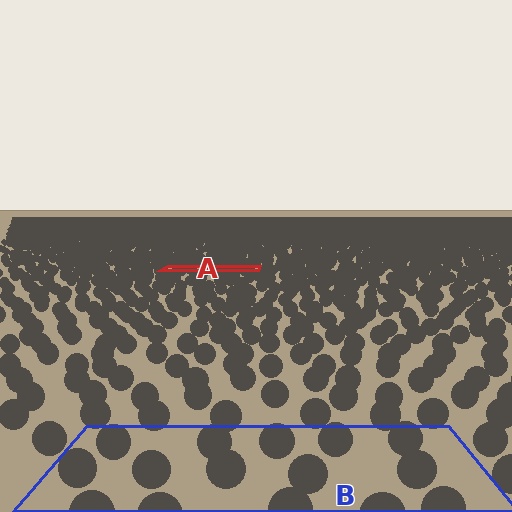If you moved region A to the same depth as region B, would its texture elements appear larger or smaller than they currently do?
They would appear larger. At a closer depth, the same texture elements are projected at a bigger on-screen size.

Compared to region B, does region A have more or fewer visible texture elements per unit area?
Region A has more texture elements per unit area — they are packed more densely because it is farther away.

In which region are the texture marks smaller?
The texture marks are smaller in region A, because it is farther away.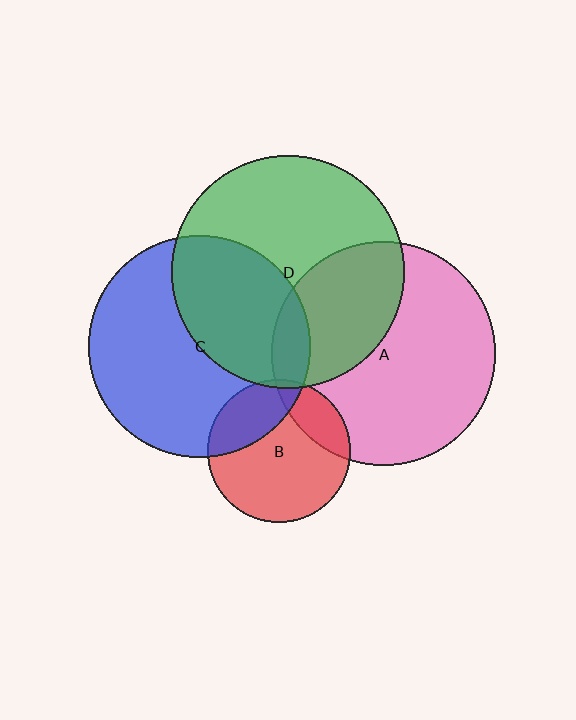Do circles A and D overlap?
Yes.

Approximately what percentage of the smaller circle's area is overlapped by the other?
Approximately 35%.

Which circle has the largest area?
Circle D (green).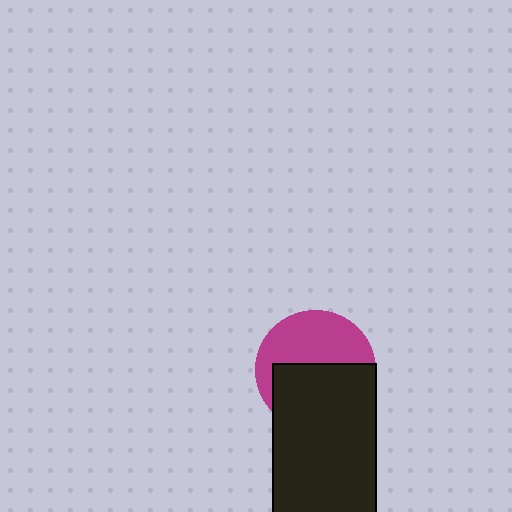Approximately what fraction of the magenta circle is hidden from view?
Roughly 52% of the magenta circle is hidden behind the black rectangle.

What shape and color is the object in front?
The object in front is a black rectangle.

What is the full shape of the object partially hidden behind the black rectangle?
The partially hidden object is a magenta circle.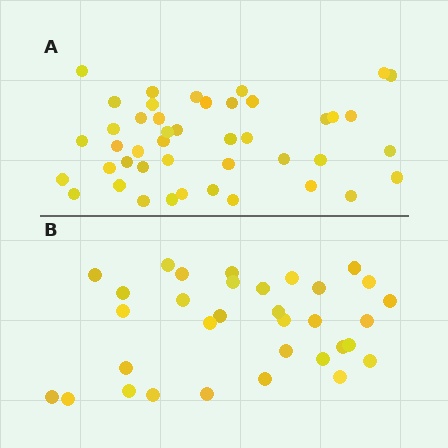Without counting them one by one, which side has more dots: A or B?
Region A (the top region) has more dots.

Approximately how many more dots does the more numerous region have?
Region A has roughly 12 or so more dots than region B.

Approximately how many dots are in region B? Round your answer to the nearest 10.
About 30 dots. (The exact count is 33, which rounds to 30.)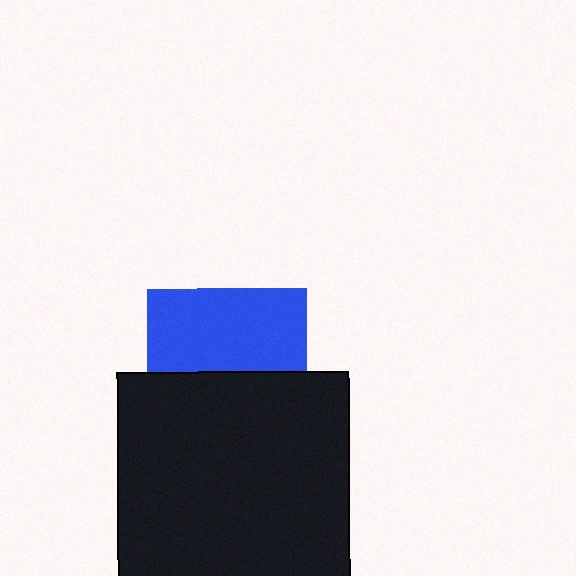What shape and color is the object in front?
The object in front is a black square.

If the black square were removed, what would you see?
You would see the complete blue square.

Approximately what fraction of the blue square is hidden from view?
Roughly 48% of the blue square is hidden behind the black square.